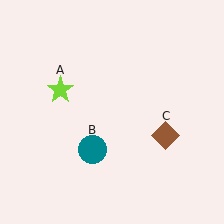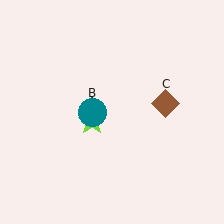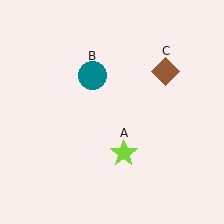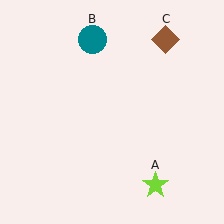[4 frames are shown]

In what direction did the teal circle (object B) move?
The teal circle (object B) moved up.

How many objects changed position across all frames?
3 objects changed position: lime star (object A), teal circle (object B), brown diamond (object C).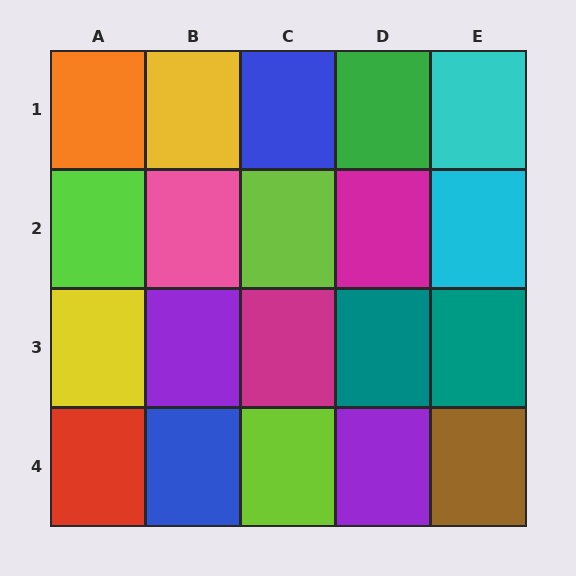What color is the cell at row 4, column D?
Purple.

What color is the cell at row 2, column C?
Lime.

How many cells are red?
1 cell is red.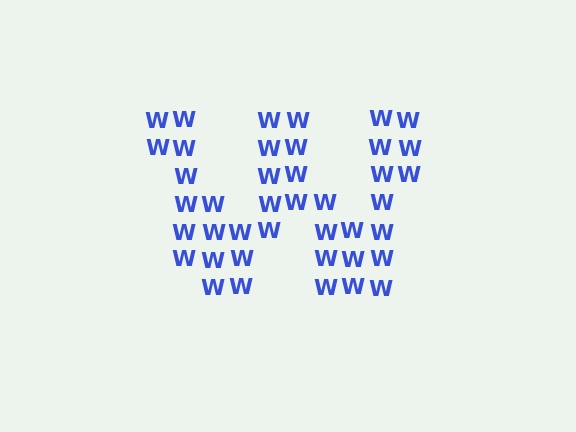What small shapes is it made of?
It is made of small letter W's.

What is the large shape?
The large shape is the letter W.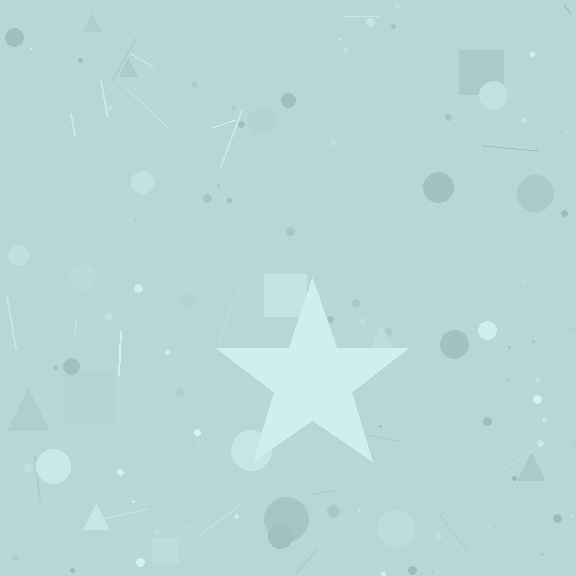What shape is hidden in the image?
A star is hidden in the image.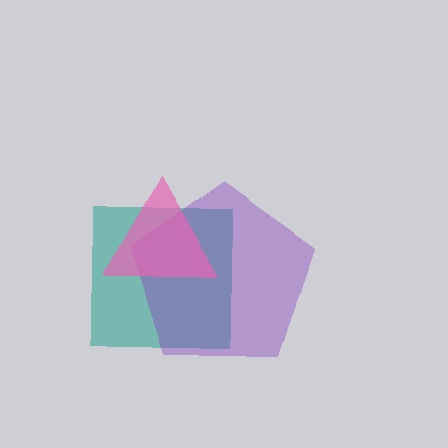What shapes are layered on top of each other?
The layered shapes are: a teal square, a purple pentagon, a pink triangle.